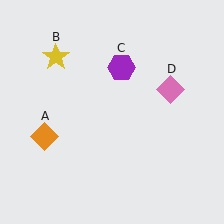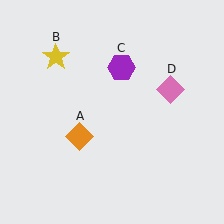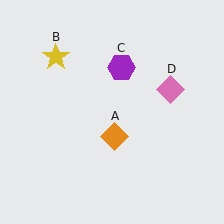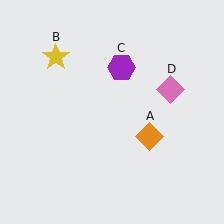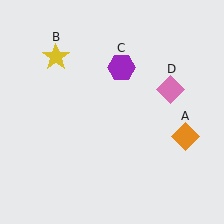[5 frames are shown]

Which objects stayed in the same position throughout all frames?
Yellow star (object B) and purple hexagon (object C) and pink diamond (object D) remained stationary.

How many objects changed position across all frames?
1 object changed position: orange diamond (object A).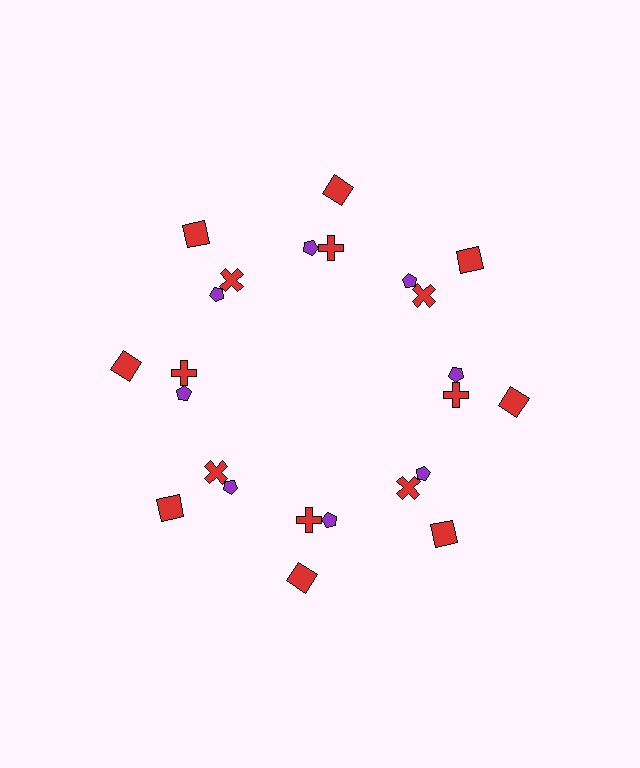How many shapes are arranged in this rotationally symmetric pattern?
There are 24 shapes, arranged in 8 groups of 3.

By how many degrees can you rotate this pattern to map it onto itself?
The pattern maps onto itself every 45 degrees of rotation.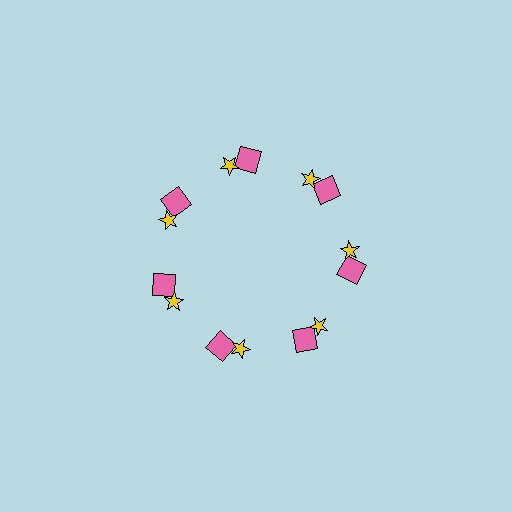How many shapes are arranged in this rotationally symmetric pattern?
There are 14 shapes, arranged in 7 groups of 2.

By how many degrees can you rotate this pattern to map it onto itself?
The pattern maps onto itself every 51 degrees of rotation.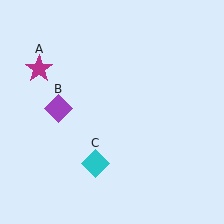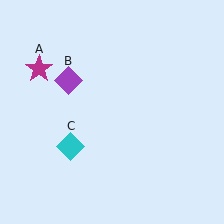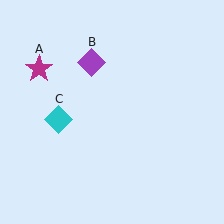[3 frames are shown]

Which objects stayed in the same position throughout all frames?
Magenta star (object A) remained stationary.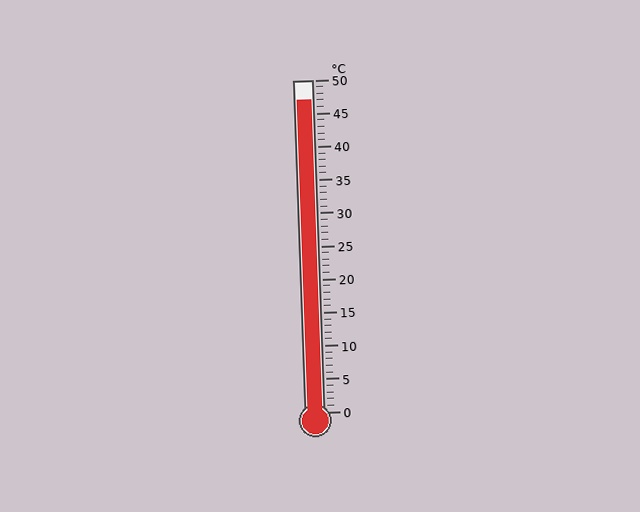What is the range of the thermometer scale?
The thermometer scale ranges from 0°C to 50°C.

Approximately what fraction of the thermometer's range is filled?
The thermometer is filled to approximately 95% of its range.